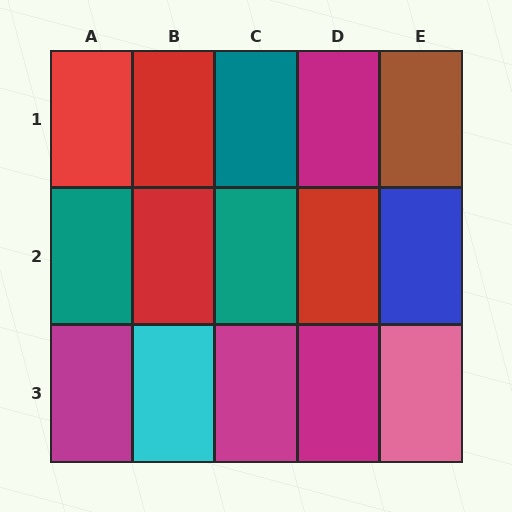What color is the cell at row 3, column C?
Magenta.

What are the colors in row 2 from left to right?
Teal, red, teal, red, blue.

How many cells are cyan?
1 cell is cyan.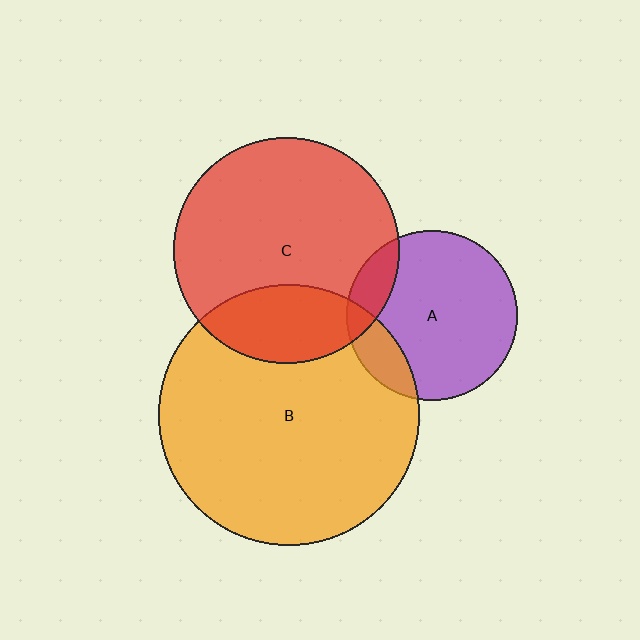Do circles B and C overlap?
Yes.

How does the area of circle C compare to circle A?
Approximately 1.8 times.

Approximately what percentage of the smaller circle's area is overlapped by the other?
Approximately 25%.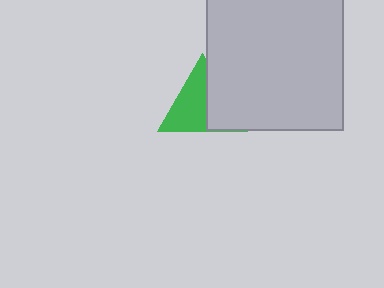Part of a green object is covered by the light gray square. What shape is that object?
It is a triangle.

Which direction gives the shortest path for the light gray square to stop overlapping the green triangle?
Moving right gives the shortest separation.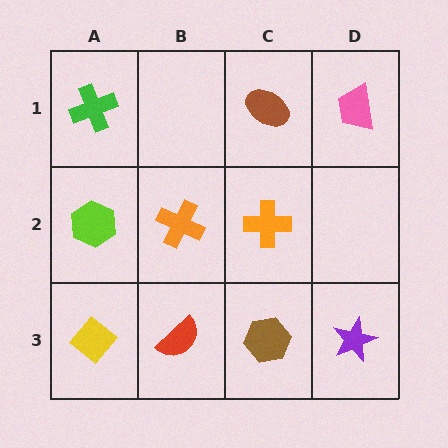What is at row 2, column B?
An orange cross.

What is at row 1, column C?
A brown ellipse.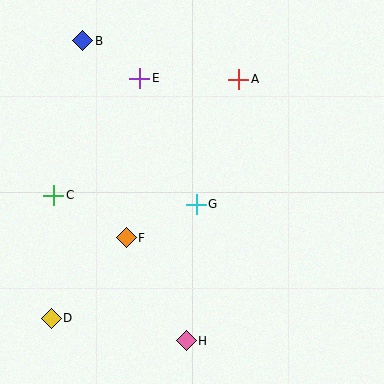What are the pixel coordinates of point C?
Point C is at (54, 195).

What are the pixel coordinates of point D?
Point D is at (51, 318).